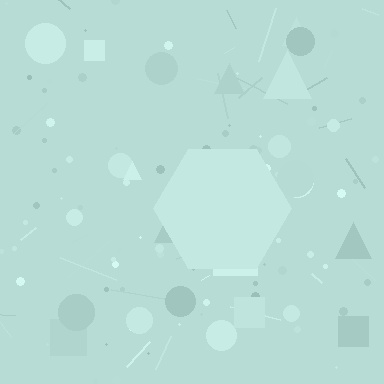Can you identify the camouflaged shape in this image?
The camouflaged shape is a hexagon.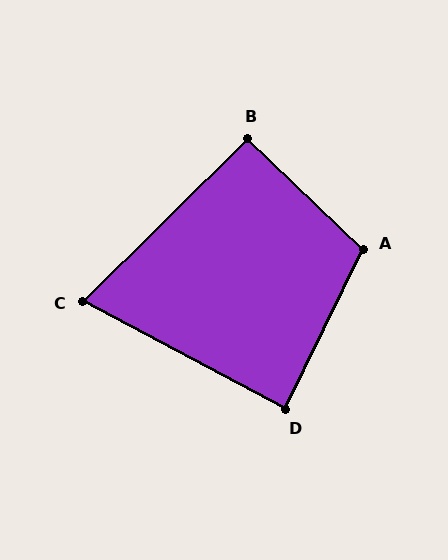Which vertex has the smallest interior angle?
C, at approximately 72 degrees.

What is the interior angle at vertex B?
Approximately 92 degrees (approximately right).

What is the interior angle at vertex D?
Approximately 88 degrees (approximately right).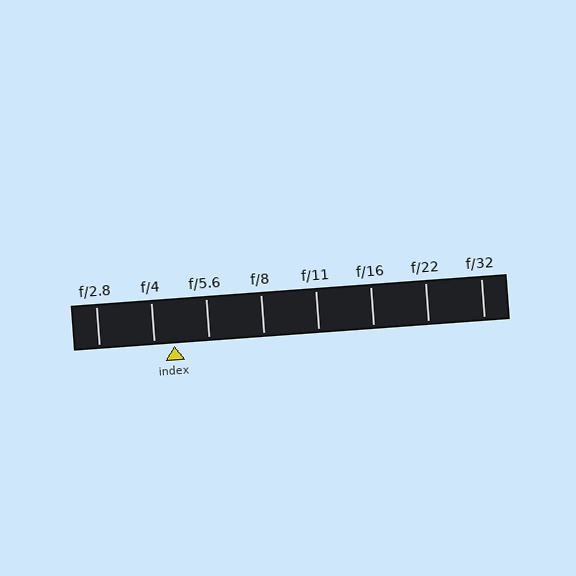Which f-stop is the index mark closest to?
The index mark is closest to f/4.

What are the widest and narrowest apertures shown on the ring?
The widest aperture shown is f/2.8 and the narrowest is f/32.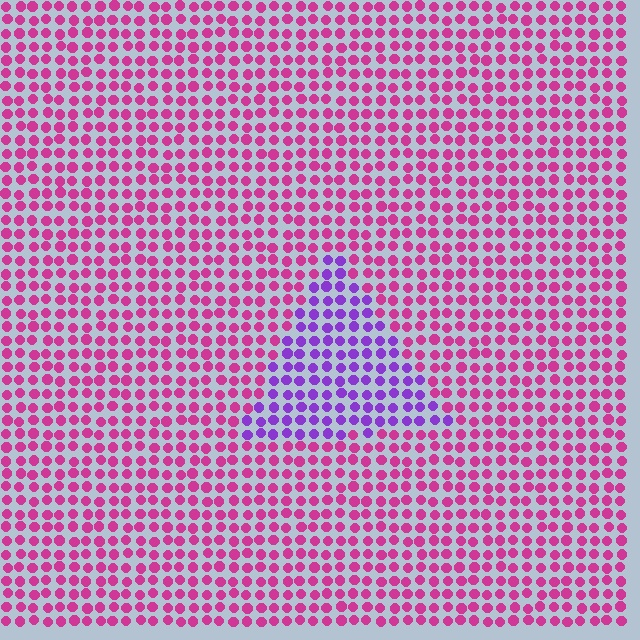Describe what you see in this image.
The image is filled with small magenta elements in a uniform arrangement. A triangle-shaped region is visible where the elements are tinted to a slightly different hue, forming a subtle color boundary.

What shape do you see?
I see a triangle.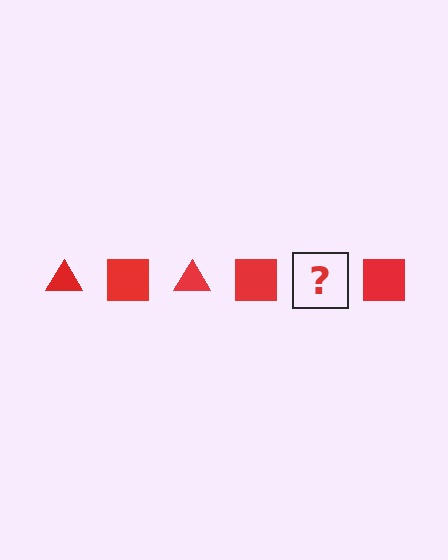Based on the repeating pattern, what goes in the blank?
The blank should be a red triangle.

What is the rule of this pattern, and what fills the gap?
The rule is that the pattern cycles through triangle, square shapes in red. The gap should be filled with a red triangle.